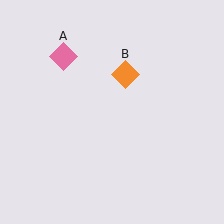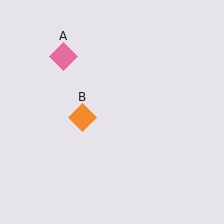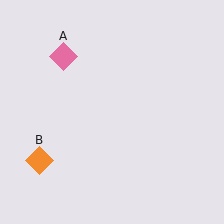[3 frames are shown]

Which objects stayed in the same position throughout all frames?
Pink diamond (object A) remained stationary.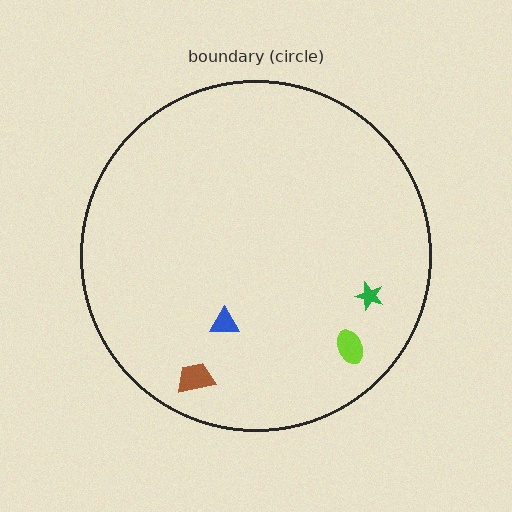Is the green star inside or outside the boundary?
Inside.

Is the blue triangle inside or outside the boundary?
Inside.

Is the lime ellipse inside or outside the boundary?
Inside.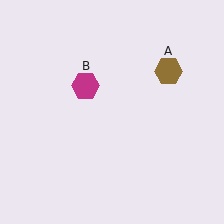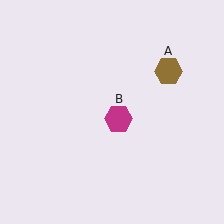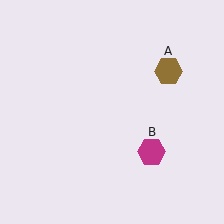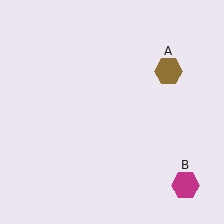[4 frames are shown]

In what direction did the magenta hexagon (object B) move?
The magenta hexagon (object B) moved down and to the right.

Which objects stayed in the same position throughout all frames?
Brown hexagon (object A) remained stationary.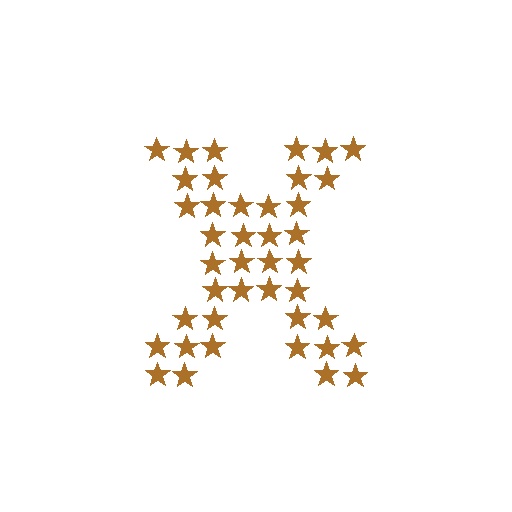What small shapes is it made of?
It is made of small stars.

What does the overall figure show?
The overall figure shows the letter X.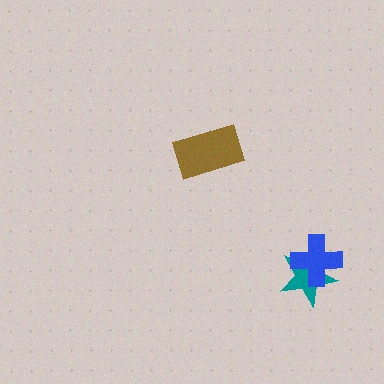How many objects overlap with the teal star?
1 object overlaps with the teal star.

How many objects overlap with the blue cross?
1 object overlaps with the blue cross.